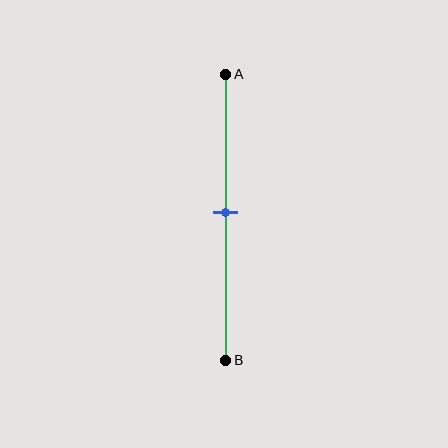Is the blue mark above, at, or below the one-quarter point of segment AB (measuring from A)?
The blue mark is below the one-quarter point of segment AB.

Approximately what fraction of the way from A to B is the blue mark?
The blue mark is approximately 50% of the way from A to B.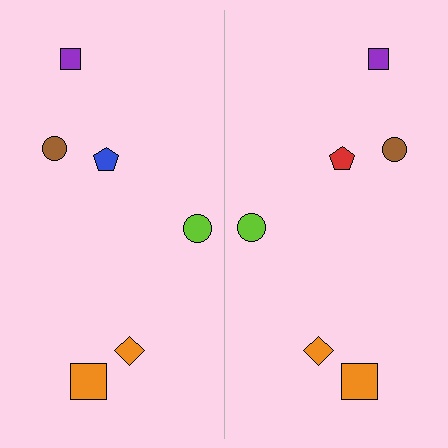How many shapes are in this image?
There are 12 shapes in this image.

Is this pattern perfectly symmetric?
No, the pattern is not perfectly symmetric. The red pentagon on the right side breaks the symmetry — its mirror counterpart is blue.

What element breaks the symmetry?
The red pentagon on the right side breaks the symmetry — its mirror counterpart is blue.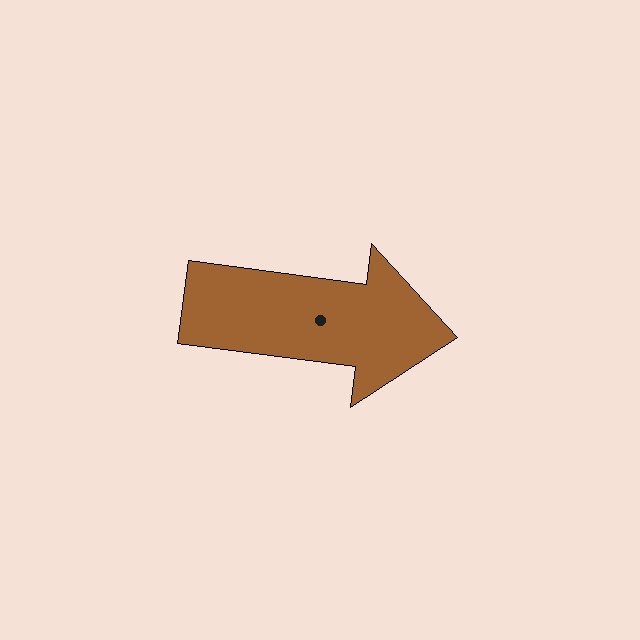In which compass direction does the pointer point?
East.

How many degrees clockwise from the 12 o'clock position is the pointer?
Approximately 97 degrees.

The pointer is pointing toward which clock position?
Roughly 3 o'clock.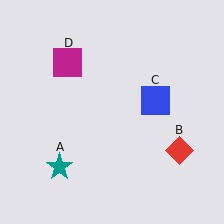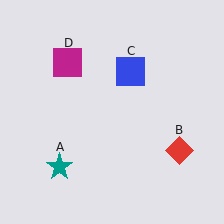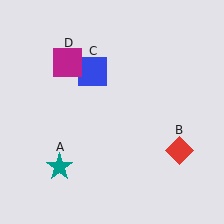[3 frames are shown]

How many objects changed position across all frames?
1 object changed position: blue square (object C).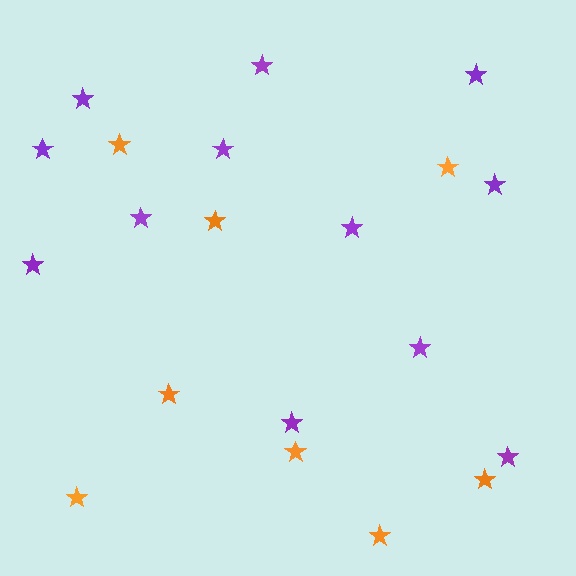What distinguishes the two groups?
There are 2 groups: one group of purple stars (12) and one group of orange stars (8).